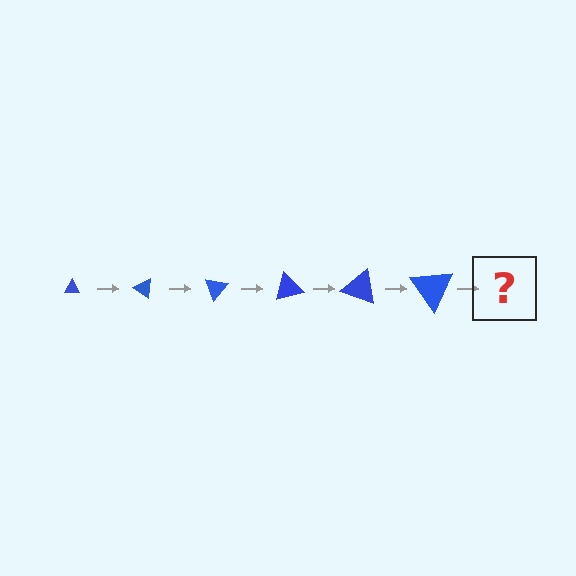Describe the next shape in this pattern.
It should be a triangle, larger than the previous one and rotated 210 degrees from the start.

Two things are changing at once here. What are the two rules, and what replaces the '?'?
The two rules are that the triangle grows larger each step and it rotates 35 degrees each step. The '?' should be a triangle, larger than the previous one and rotated 210 degrees from the start.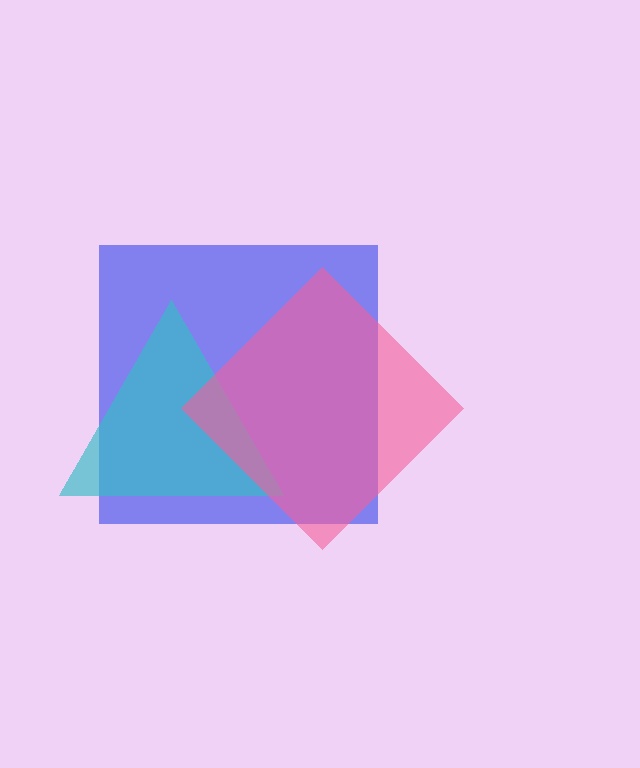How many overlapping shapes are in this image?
There are 3 overlapping shapes in the image.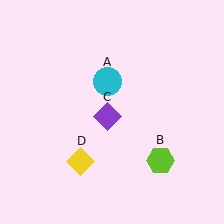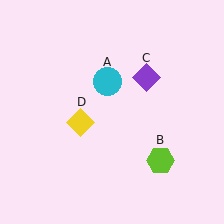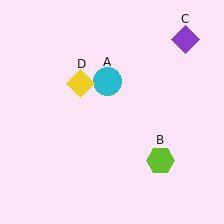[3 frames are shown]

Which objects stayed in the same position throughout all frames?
Cyan circle (object A) and lime hexagon (object B) remained stationary.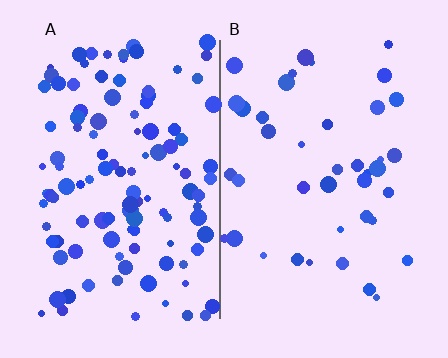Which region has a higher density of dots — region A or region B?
A (the left).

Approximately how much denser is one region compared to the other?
Approximately 2.8× — region A over region B.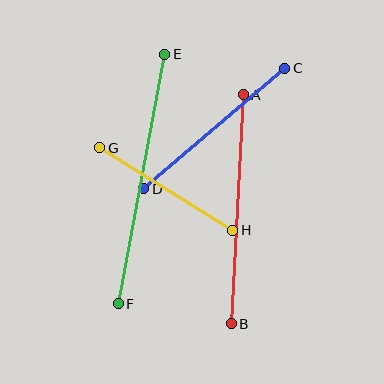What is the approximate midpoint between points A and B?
The midpoint is at approximately (237, 209) pixels.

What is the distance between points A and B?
The distance is approximately 229 pixels.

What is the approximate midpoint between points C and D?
The midpoint is at approximately (214, 129) pixels.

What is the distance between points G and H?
The distance is approximately 157 pixels.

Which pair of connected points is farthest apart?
Points E and F are farthest apart.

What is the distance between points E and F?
The distance is approximately 254 pixels.